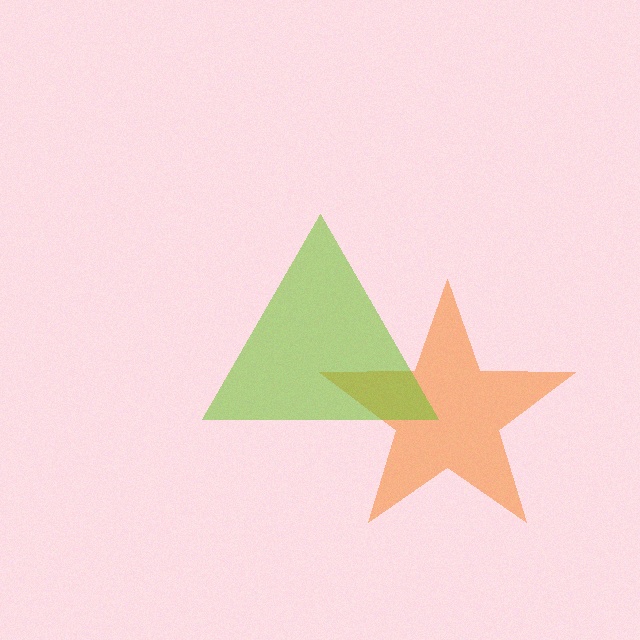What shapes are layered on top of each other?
The layered shapes are: an orange star, a lime triangle.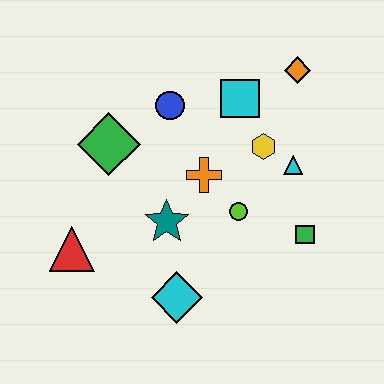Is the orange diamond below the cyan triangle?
No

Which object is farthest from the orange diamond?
The red triangle is farthest from the orange diamond.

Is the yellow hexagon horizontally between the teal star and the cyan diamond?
No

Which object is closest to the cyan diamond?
The teal star is closest to the cyan diamond.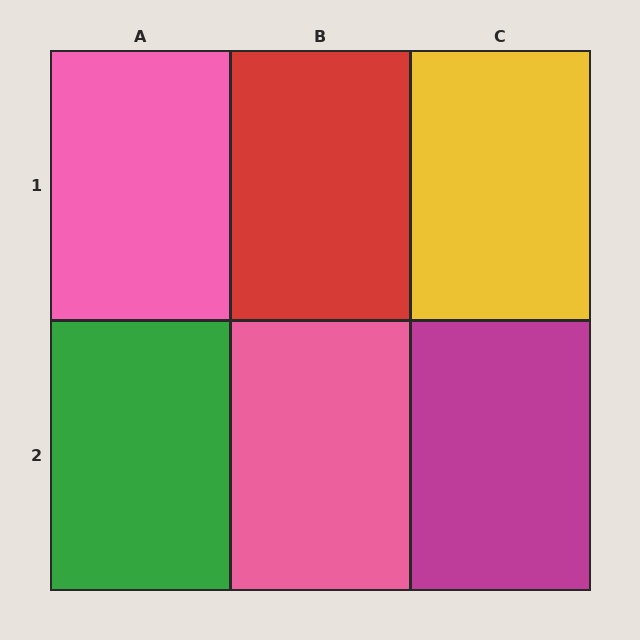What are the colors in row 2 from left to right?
Green, pink, magenta.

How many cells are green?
1 cell is green.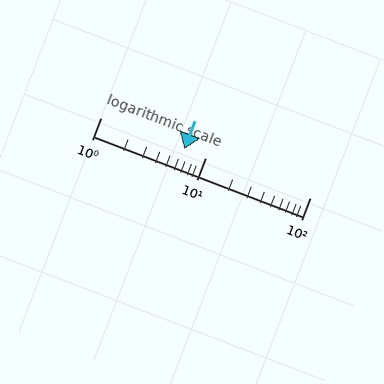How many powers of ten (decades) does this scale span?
The scale spans 2 decades, from 1 to 100.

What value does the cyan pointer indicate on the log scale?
The pointer indicates approximately 6.3.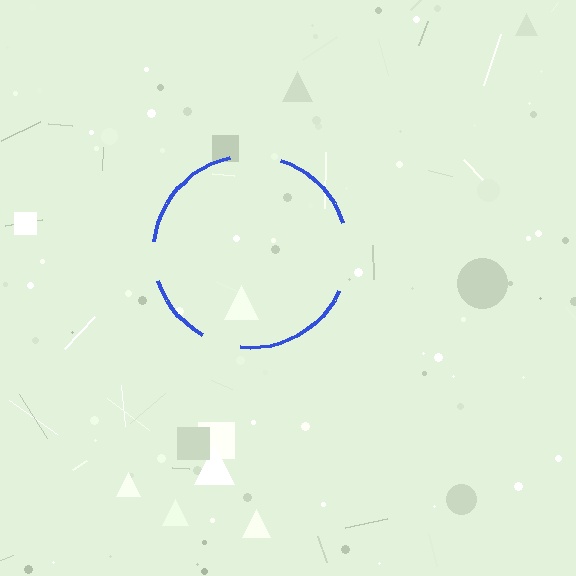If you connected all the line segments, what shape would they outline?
They would outline a circle.